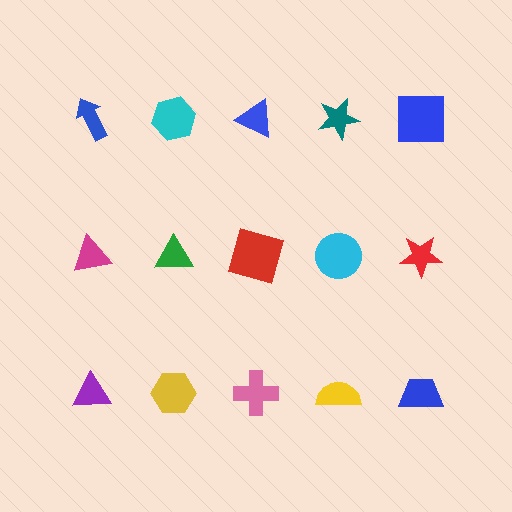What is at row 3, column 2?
A yellow hexagon.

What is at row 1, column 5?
A blue square.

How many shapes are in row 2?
5 shapes.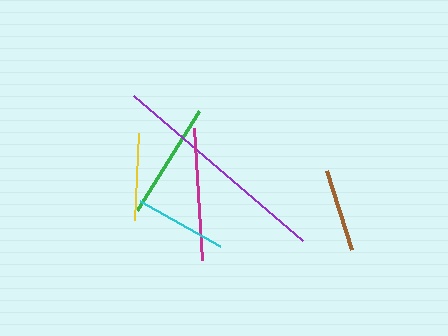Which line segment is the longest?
The purple line is the longest at approximately 222 pixels.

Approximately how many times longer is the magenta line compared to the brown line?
The magenta line is approximately 1.6 times the length of the brown line.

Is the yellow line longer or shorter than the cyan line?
The cyan line is longer than the yellow line.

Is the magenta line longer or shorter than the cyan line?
The magenta line is longer than the cyan line.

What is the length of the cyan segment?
The cyan segment is approximately 93 pixels long.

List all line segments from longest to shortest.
From longest to shortest: purple, magenta, green, cyan, yellow, brown.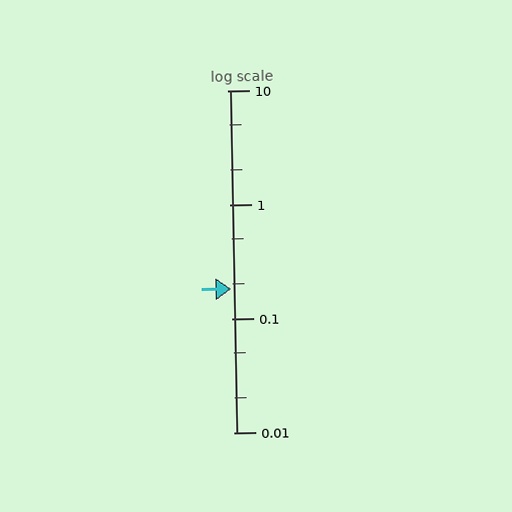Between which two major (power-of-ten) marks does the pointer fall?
The pointer is between 0.1 and 1.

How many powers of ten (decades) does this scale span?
The scale spans 3 decades, from 0.01 to 10.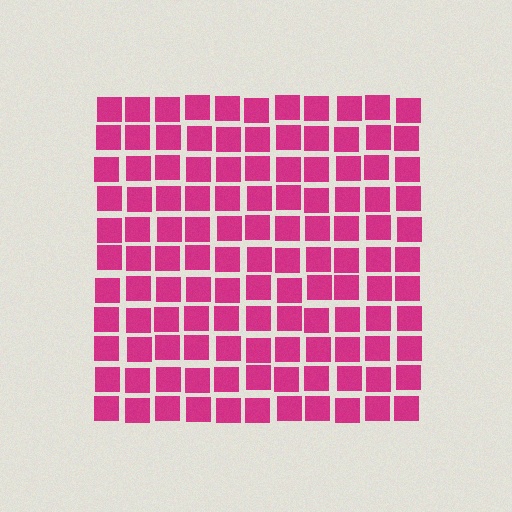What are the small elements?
The small elements are squares.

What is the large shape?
The large shape is a square.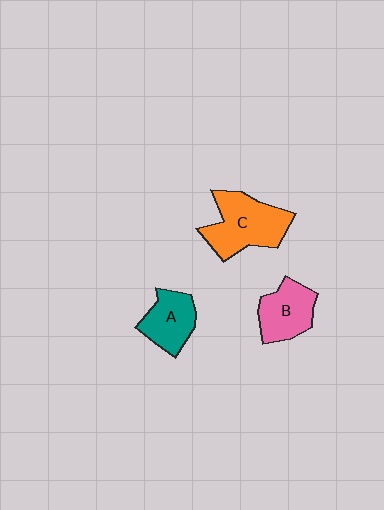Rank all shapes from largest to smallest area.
From largest to smallest: C (orange), B (pink), A (teal).